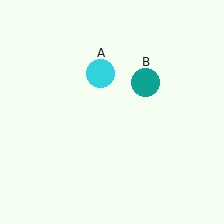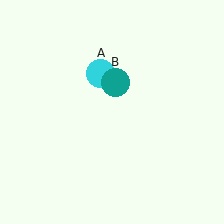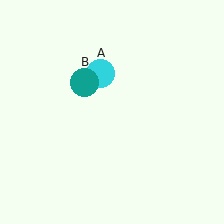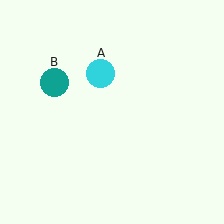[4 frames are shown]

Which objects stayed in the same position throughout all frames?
Cyan circle (object A) remained stationary.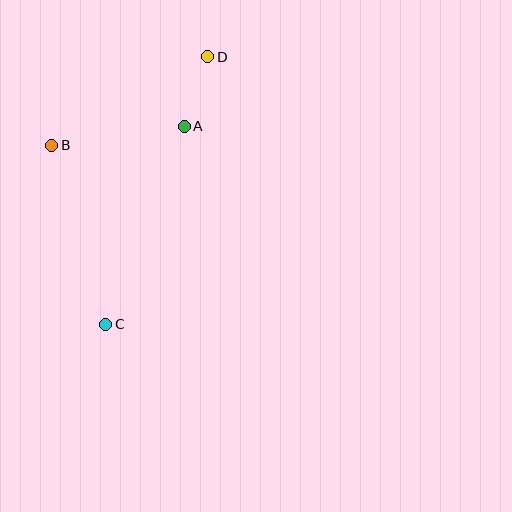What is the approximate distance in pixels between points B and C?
The distance between B and C is approximately 187 pixels.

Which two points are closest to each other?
Points A and D are closest to each other.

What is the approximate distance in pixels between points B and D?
The distance between B and D is approximately 180 pixels.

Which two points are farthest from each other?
Points C and D are farthest from each other.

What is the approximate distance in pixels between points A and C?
The distance between A and C is approximately 213 pixels.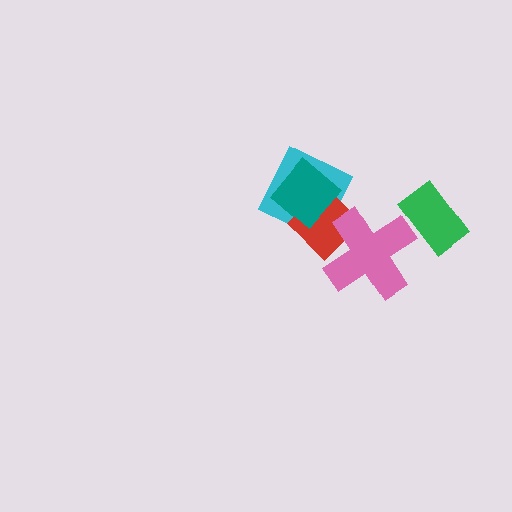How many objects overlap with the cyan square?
2 objects overlap with the cyan square.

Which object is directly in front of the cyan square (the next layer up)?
The red diamond is directly in front of the cyan square.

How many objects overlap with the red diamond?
3 objects overlap with the red diamond.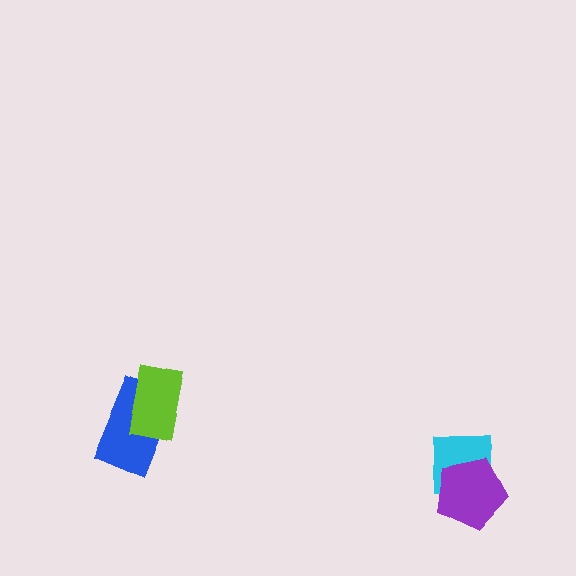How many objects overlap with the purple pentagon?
1 object overlaps with the purple pentagon.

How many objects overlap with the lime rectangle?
1 object overlaps with the lime rectangle.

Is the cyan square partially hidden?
Yes, it is partially covered by another shape.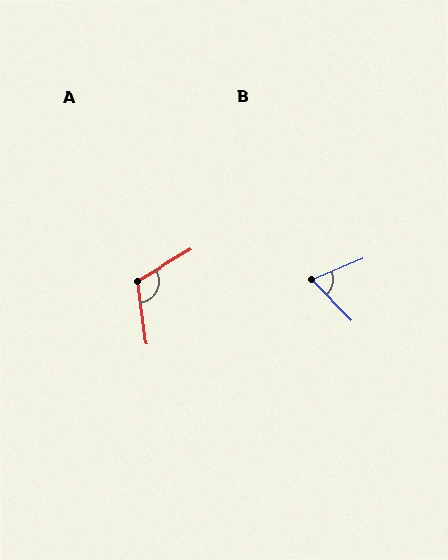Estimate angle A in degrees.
Approximately 113 degrees.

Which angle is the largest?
A, at approximately 113 degrees.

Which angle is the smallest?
B, at approximately 68 degrees.